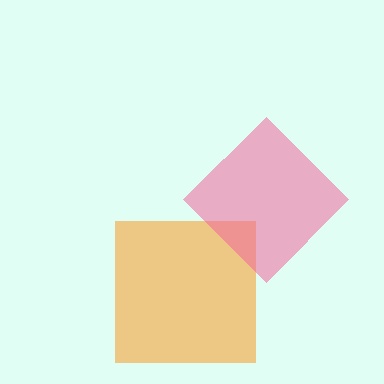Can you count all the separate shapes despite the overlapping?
Yes, there are 2 separate shapes.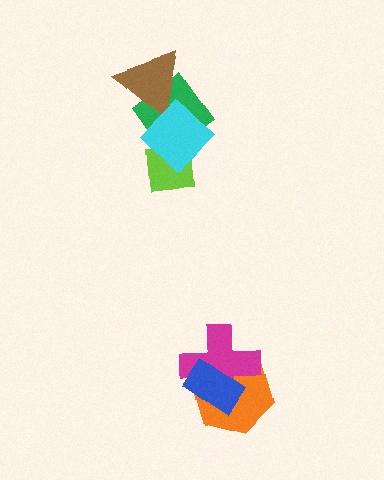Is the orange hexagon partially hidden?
Yes, it is partially covered by another shape.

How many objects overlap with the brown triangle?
2 objects overlap with the brown triangle.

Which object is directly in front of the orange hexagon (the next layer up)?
The magenta cross is directly in front of the orange hexagon.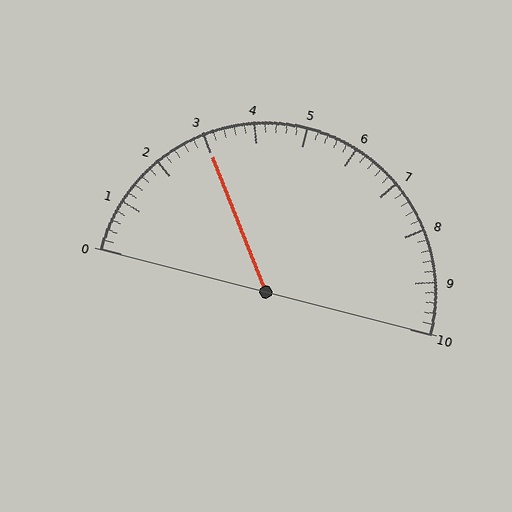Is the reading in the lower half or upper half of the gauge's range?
The reading is in the lower half of the range (0 to 10).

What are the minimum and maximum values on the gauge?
The gauge ranges from 0 to 10.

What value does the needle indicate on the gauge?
The needle indicates approximately 3.0.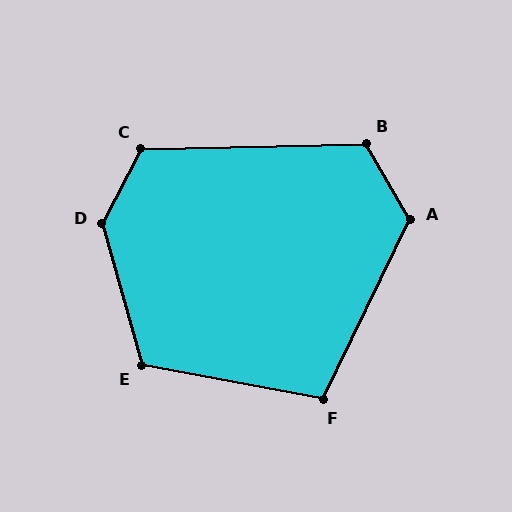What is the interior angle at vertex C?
Approximately 119 degrees (obtuse).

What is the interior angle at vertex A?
Approximately 125 degrees (obtuse).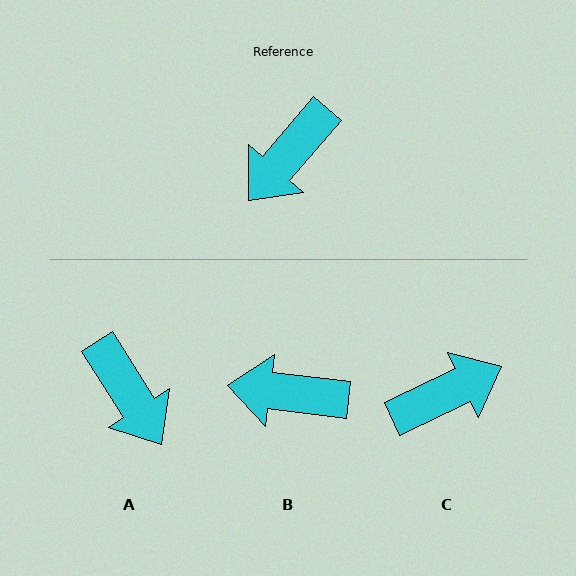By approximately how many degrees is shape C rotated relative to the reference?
Approximately 157 degrees counter-clockwise.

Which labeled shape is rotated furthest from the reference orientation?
C, about 157 degrees away.